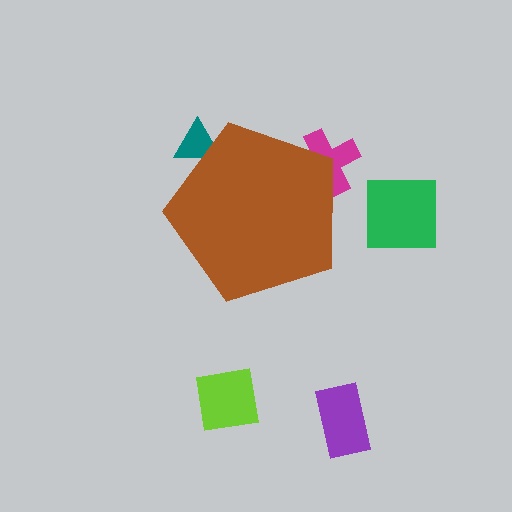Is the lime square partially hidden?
No, the lime square is fully visible.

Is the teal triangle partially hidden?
Yes, the teal triangle is partially hidden behind the brown pentagon.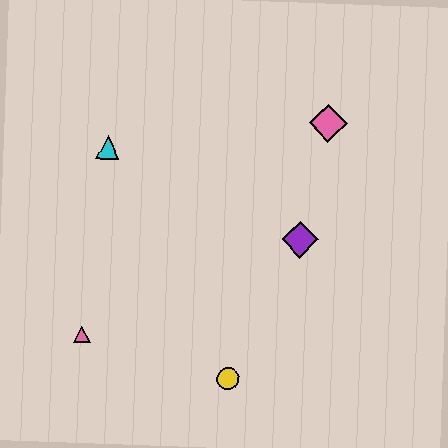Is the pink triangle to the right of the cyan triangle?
No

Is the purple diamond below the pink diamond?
Yes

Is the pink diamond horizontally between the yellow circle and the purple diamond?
No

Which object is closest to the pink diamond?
The purple diamond is closest to the pink diamond.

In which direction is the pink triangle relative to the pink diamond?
The pink triangle is to the left of the pink diamond.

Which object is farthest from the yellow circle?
The pink diamond is farthest from the yellow circle.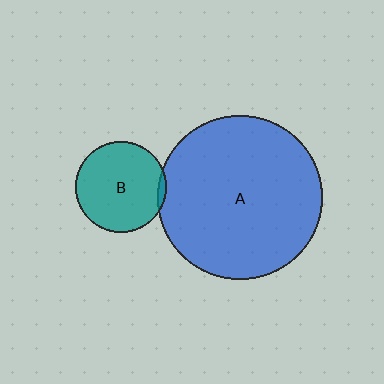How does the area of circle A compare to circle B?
Approximately 3.3 times.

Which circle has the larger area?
Circle A (blue).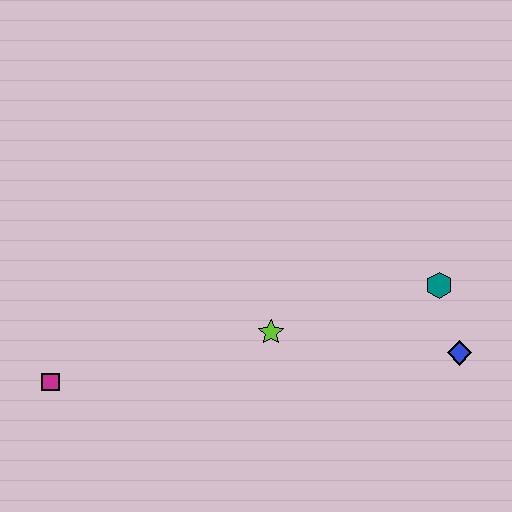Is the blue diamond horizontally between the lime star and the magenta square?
No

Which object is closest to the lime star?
The teal hexagon is closest to the lime star.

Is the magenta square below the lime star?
Yes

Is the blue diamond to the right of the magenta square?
Yes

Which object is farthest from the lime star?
The magenta square is farthest from the lime star.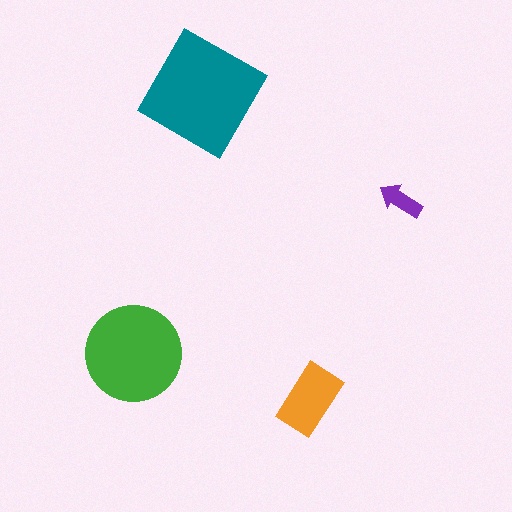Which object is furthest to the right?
The purple arrow is rightmost.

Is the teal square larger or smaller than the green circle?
Larger.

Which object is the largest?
The teal square.